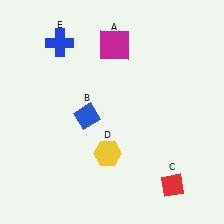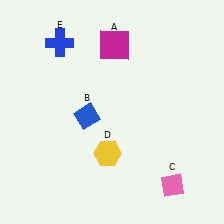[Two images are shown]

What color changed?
The diamond (C) changed from red in Image 1 to pink in Image 2.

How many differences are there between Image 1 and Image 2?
There is 1 difference between the two images.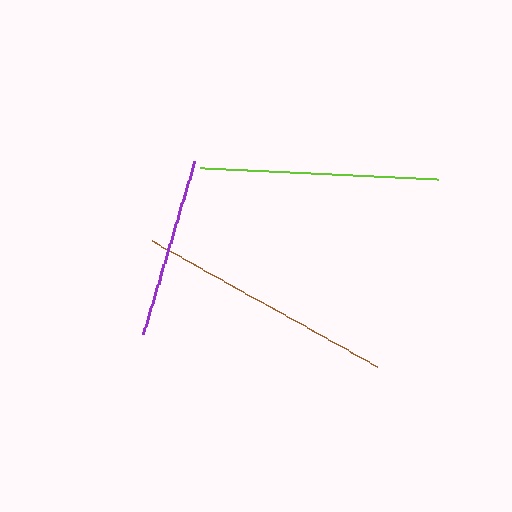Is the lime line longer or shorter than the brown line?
The brown line is longer than the lime line.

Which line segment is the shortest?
The purple line is the shortest at approximately 180 pixels.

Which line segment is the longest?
The brown line is the longest at approximately 258 pixels.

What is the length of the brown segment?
The brown segment is approximately 258 pixels long.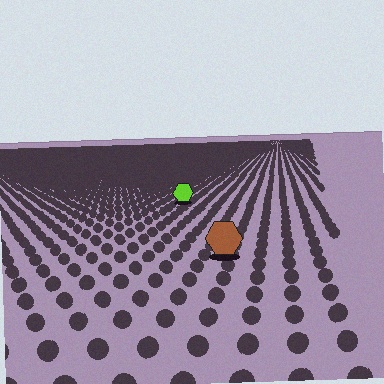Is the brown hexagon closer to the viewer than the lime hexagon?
Yes. The brown hexagon is closer — you can tell from the texture gradient: the ground texture is coarser near it.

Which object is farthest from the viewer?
The lime hexagon is farthest from the viewer. It appears smaller and the ground texture around it is denser.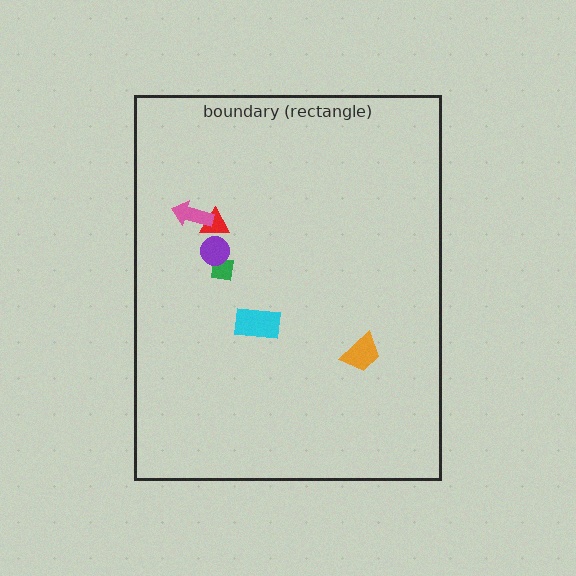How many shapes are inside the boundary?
6 inside, 0 outside.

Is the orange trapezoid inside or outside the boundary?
Inside.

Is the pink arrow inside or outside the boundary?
Inside.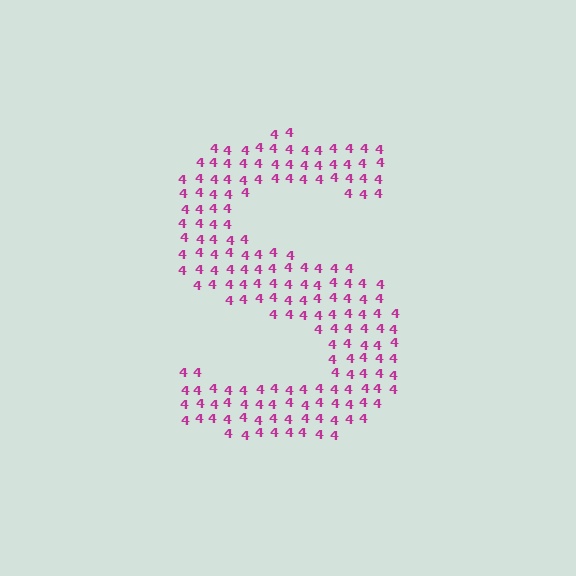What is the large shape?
The large shape is the letter S.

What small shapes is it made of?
It is made of small digit 4's.